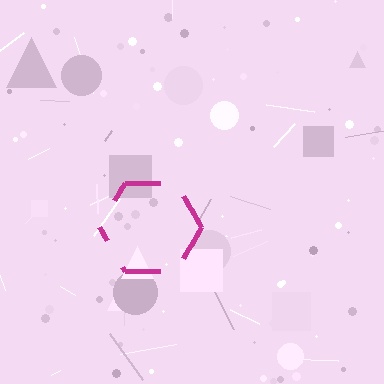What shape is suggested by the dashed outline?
The dashed outline suggests a hexagon.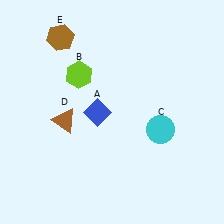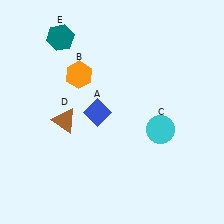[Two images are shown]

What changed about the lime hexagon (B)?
In Image 1, B is lime. In Image 2, it changed to orange.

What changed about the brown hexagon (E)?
In Image 1, E is brown. In Image 2, it changed to teal.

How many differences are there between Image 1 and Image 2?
There are 2 differences between the two images.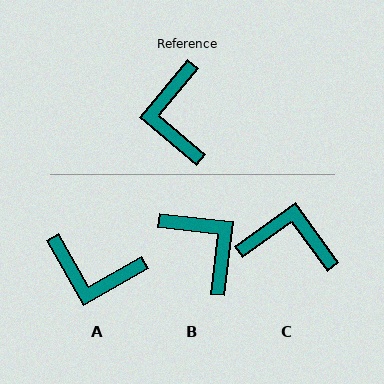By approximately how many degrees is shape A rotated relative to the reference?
Approximately 70 degrees counter-clockwise.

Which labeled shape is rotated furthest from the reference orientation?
B, about 147 degrees away.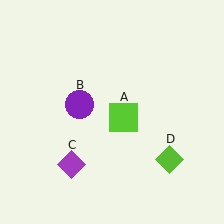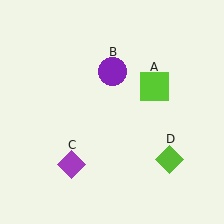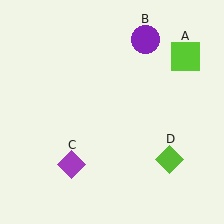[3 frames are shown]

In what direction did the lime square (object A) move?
The lime square (object A) moved up and to the right.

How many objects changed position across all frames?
2 objects changed position: lime square (object A), purple circle (object B).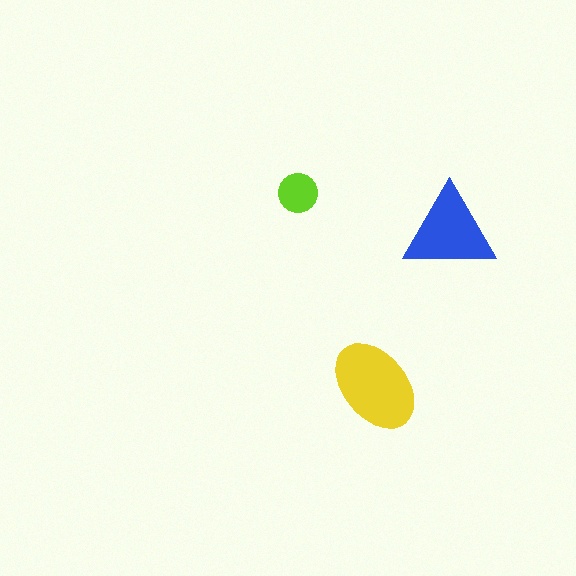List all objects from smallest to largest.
The lime circle, the blue triangle, the yellow ellipse.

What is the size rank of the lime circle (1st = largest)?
3rd.